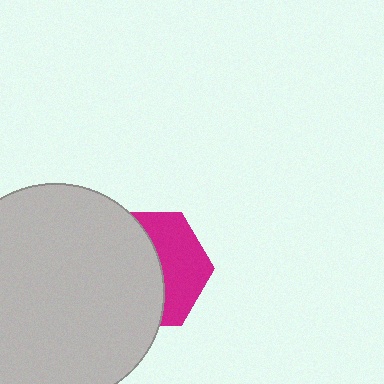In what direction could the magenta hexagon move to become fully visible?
The magenta hexagon could move right. That would shift it out from behind the light gray circle entirely.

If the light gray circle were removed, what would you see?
You would see the complete magenta hexagon.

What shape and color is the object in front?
The object in front is a light gray circle.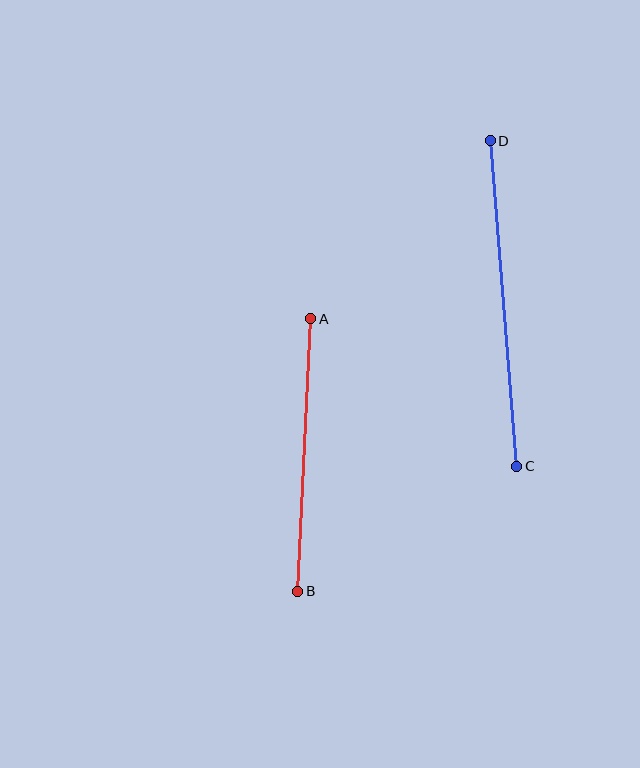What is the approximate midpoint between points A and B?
The midpoint is at approximately (304, 455) pixels.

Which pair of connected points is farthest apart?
Points C and D are farthest apart.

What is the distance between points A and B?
The distance is approximately 273 pixels.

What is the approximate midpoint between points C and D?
The midpoint is at approximately (503, 303) pixels.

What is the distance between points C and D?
The distance is approximately 326 pixels.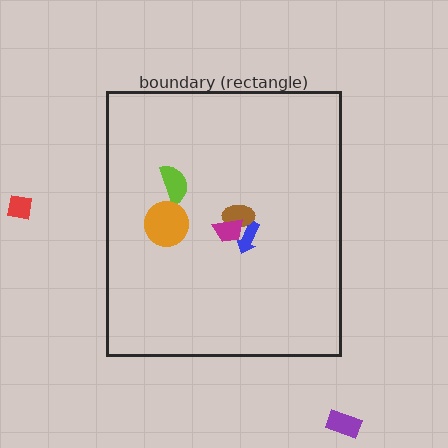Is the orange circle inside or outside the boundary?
Inside.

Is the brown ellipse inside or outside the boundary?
Inside.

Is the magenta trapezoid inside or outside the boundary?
Inside.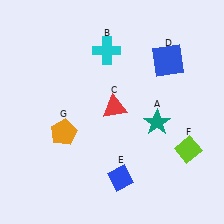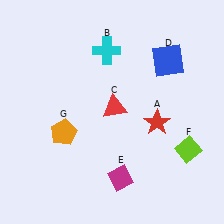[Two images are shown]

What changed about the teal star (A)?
In Image 1, A is teal. In Image 2, it changed to red.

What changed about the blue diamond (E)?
In Image 1, E is blue. In Image 2, it changed to magenta.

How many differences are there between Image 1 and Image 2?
There are 2 differences between the two images.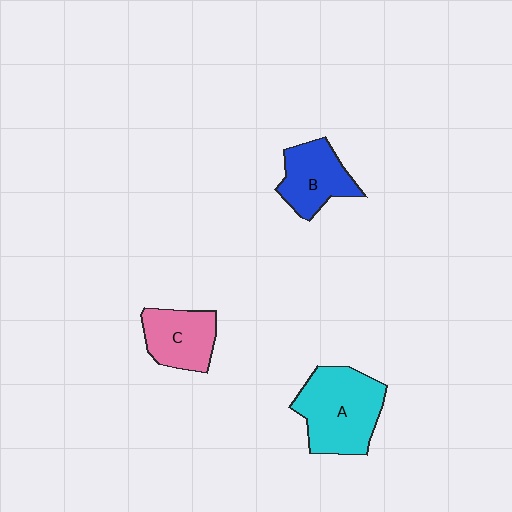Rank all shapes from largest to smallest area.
From largest to smallest: A (cyan), B (blue), C (pink).